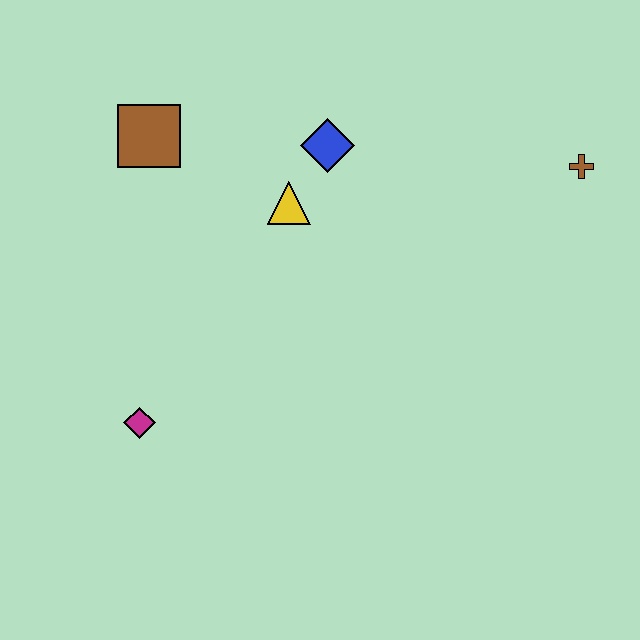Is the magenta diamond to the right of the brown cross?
No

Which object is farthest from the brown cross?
The magenta diamond is farthest from the brown cross.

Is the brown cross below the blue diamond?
Yes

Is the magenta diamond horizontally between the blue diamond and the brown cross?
No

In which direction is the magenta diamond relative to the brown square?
The magenta diamond is below the brown square.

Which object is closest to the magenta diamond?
The yellow triangle is closest to the magenta diamond.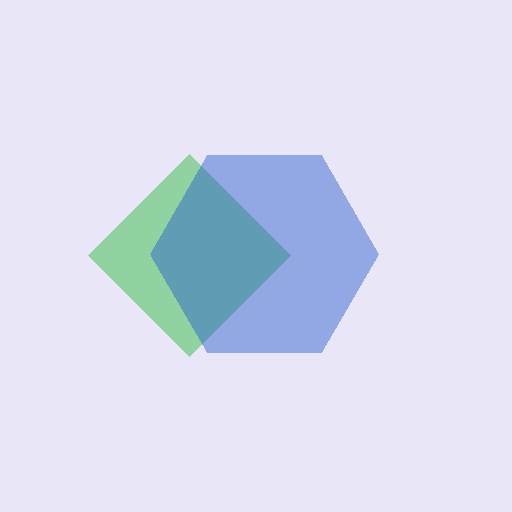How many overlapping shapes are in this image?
There are 2 overlapping shapes in the image.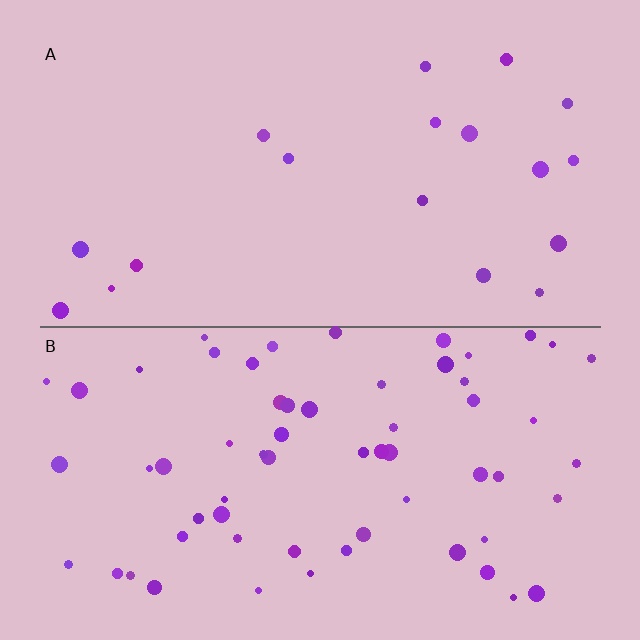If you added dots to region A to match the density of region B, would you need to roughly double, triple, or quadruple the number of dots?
Approximately triple.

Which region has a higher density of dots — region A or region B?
B (the bottom).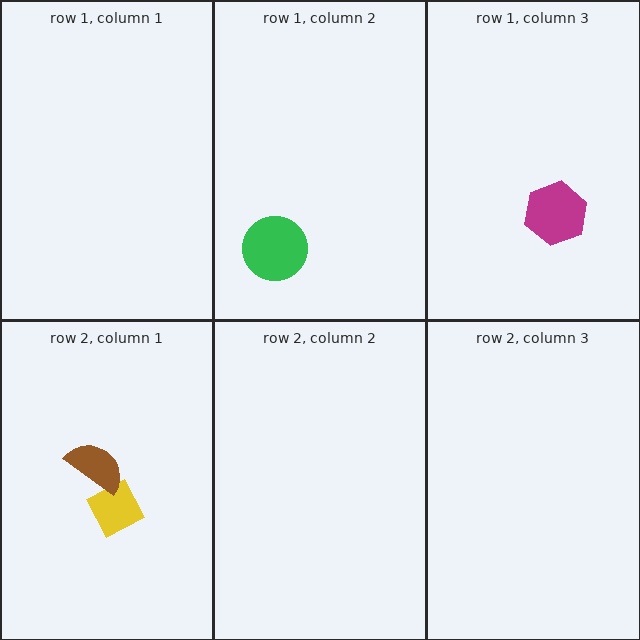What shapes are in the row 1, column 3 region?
The magenta hexagon.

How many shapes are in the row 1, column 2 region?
1.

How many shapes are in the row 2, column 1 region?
2.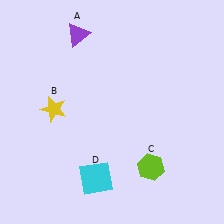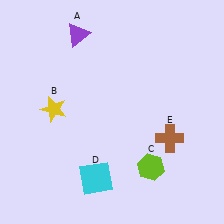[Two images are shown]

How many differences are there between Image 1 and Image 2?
There is 1 difference between the two images.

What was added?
A brown cross (E) was added in Image 2.